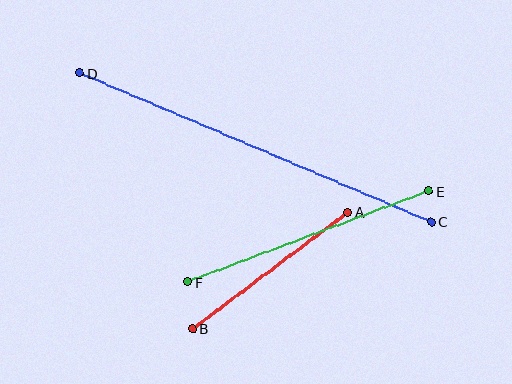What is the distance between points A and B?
The distance is approximately 194 pixels.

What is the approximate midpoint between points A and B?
The midpoint is at approximately (270, 270) pixels.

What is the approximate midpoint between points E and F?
The midpoint is at approximately (308, 237) pixels.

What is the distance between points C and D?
The distance is approximately 382 pixels.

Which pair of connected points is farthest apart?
Points C and D are farthest apart.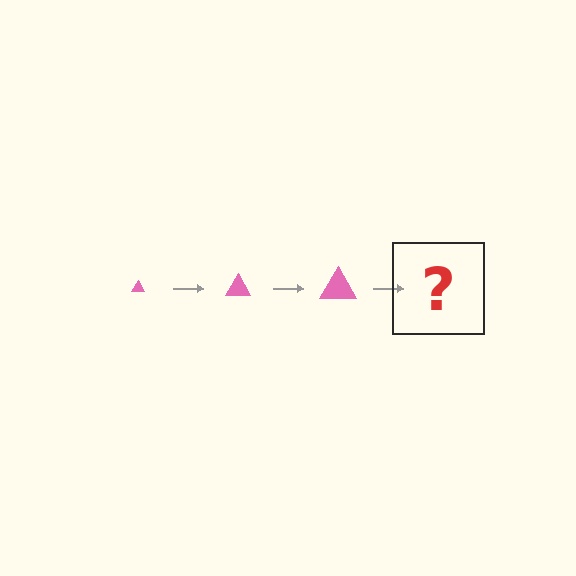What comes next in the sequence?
The next element should be a pink triangle, larger than the previous one.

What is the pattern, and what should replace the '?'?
The pattern is that the triangle gets progressively larger each step. The '?' should be a pink triangle, larger than the previous one.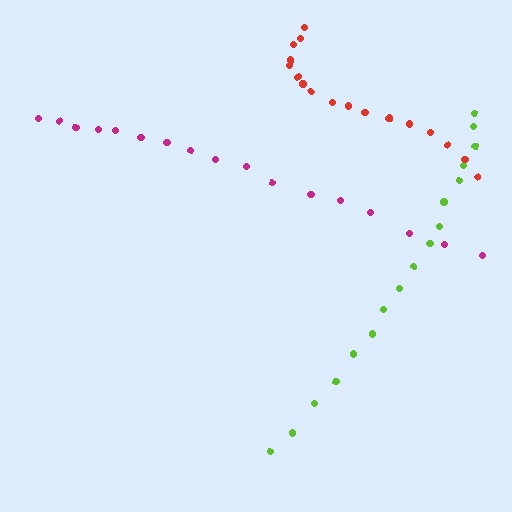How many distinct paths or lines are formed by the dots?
There are 3 distinct paths.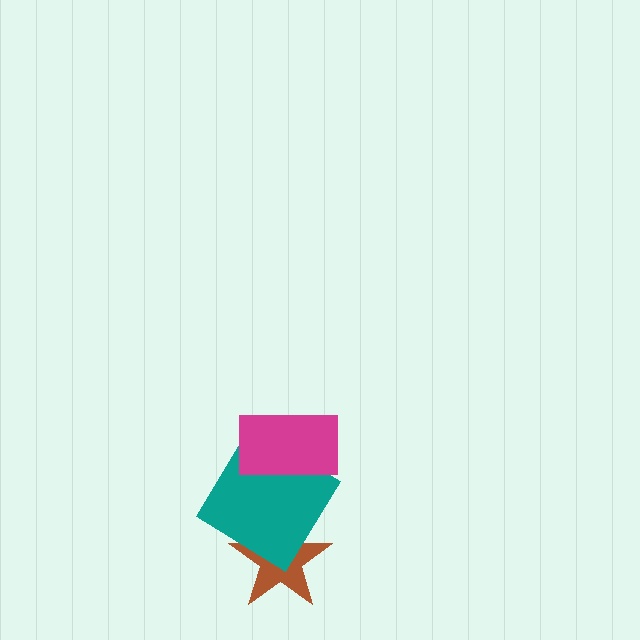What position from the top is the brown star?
The brown star is 3rd from the top.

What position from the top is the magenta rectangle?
The magenta rectangle is 1st from the top.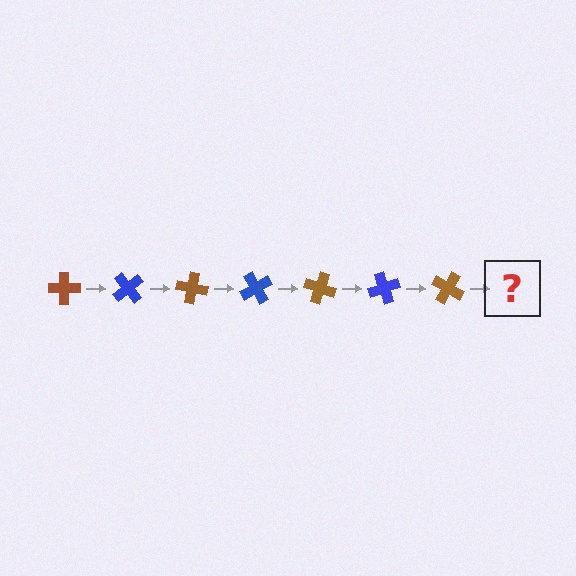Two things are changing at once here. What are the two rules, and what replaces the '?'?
The two rules are that it rotates 50 degrees each step and the color cycles through brown and blue. The '?' should be a blue cross, rotated 350 degrees from the start.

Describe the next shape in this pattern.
It should be a blue cross, rotated 350 degrees from the start.